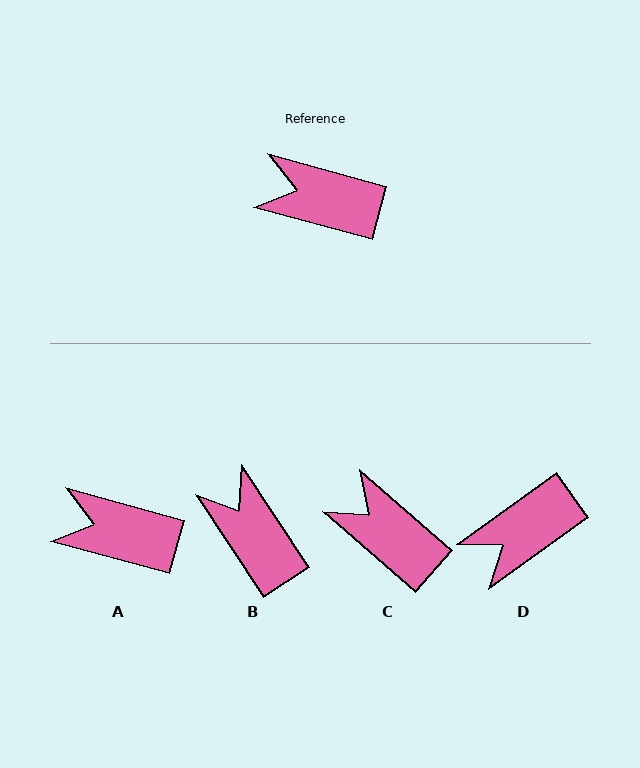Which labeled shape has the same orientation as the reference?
A.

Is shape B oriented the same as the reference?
No, it is off by about 41 degrees.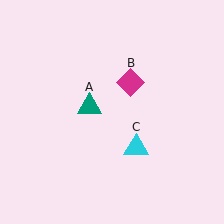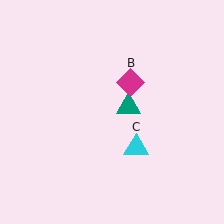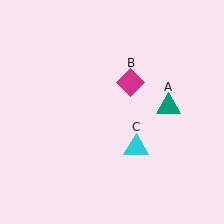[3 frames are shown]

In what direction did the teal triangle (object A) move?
The teal triangle (object A) moved right.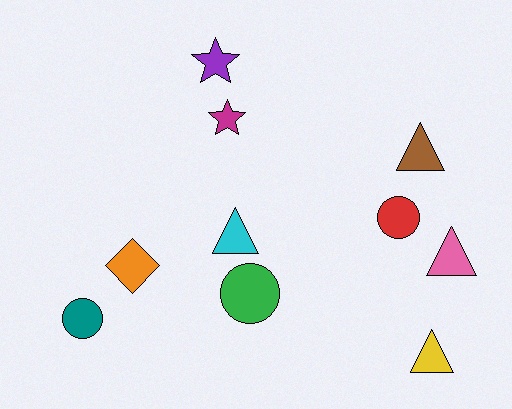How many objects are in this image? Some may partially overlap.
There are 10 objects.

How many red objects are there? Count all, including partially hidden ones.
There is 1 red object.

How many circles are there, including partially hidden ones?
There are 3 circles.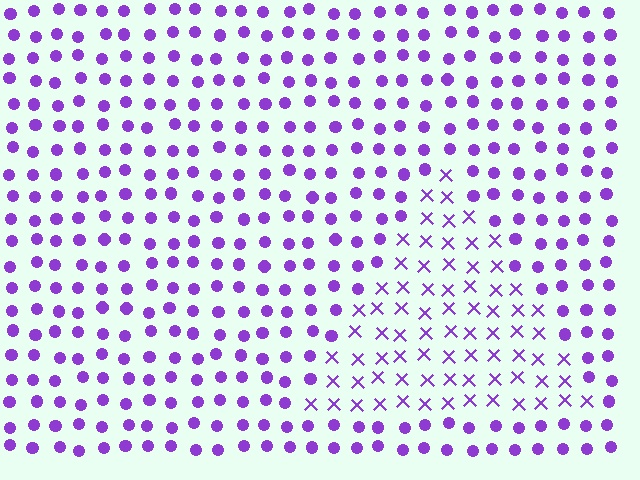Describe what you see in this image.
The image is filled with small purple elements arranged in a uniform grid. A triangle-shaped region contains X marks, while the surrounding area contains circles. The boundary is defined purely by the change in element shape.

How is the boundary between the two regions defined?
The boundary is defined by a change in element shape: X marks inside vs. circles outside. All elements share the same color and spacing.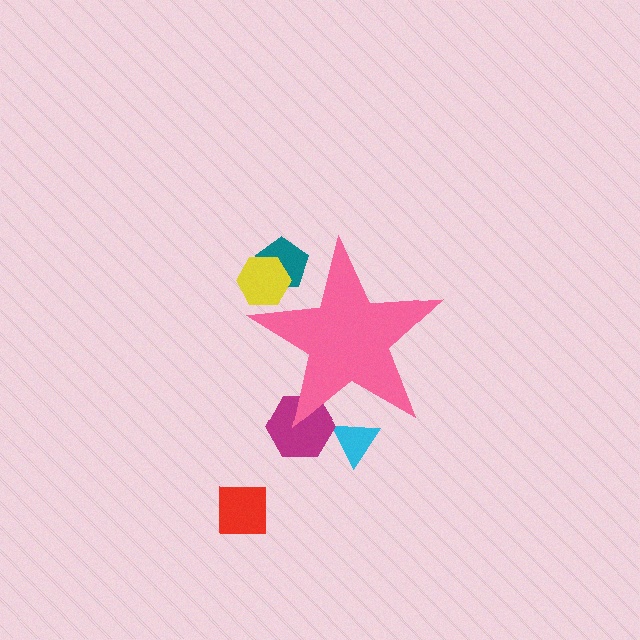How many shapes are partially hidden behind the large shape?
4 shapes are partially hidden.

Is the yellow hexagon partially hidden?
Yes, the yellow hexagon is partially hidden behind the pink star.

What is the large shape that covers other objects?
A pink star.